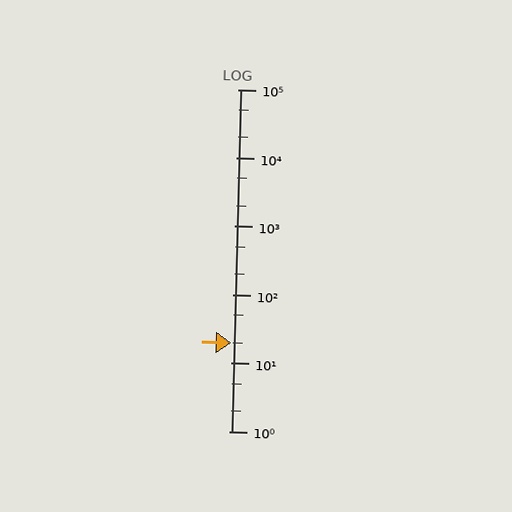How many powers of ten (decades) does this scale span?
The scale spans 5 decades, from 1 to 100000.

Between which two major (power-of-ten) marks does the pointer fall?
The pointer is between 10 and 100.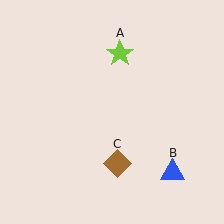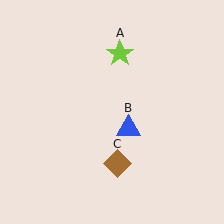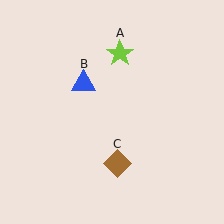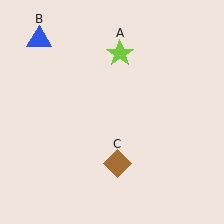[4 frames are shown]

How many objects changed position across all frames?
1 object changed position: blue triangle (object B).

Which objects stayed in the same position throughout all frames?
Lime star (object A) and brown diamond (object C) remained stationary.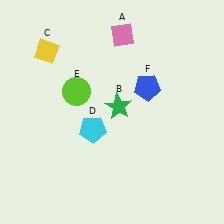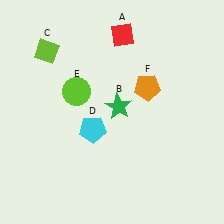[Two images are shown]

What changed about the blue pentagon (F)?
In Image 1, F is blue. In Image 2, it changed to orange.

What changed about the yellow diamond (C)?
In Image 1, C is yellow. In Image 2, it changed to lime.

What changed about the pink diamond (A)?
In Image 1, A is pink. In Image 2, it changed to red.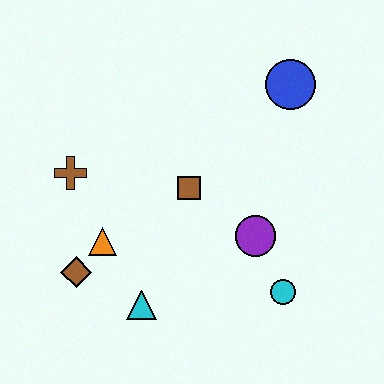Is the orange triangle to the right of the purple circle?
No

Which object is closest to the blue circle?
The brown square is closest to the blue circle.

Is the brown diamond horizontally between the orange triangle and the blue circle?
No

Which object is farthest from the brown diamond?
The blue circle is farthest from the brown diamond.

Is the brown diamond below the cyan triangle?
No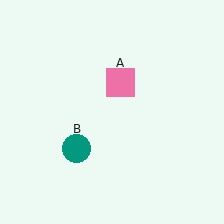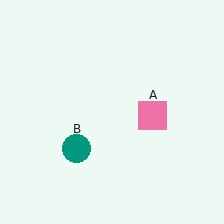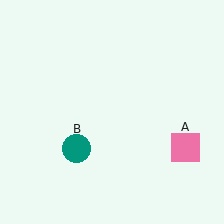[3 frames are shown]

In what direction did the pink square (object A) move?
The pink square (object A) moved down and to the right.